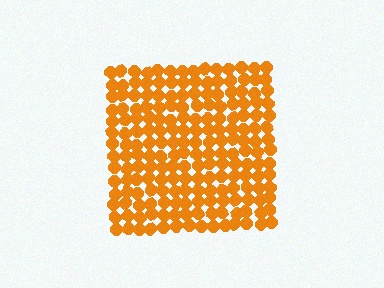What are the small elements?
The small elements are circles.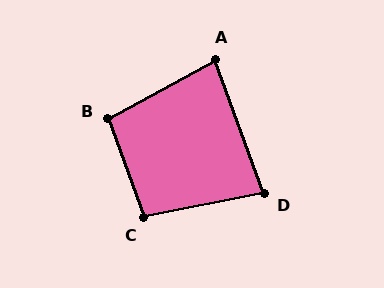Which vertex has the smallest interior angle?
D, at approximately 81 degrees.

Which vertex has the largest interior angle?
B, at approximately 99 degrees.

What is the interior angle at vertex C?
Approximately 99 degrees (obtuse).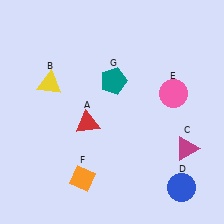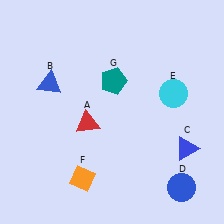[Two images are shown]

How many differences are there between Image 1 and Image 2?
There are 3 differences between the two images.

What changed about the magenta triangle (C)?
In Image 1, C is magenta. In Image 2, it changed to blue.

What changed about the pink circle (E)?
In Image 1, E is pink. In Image 2, it changed to cyan.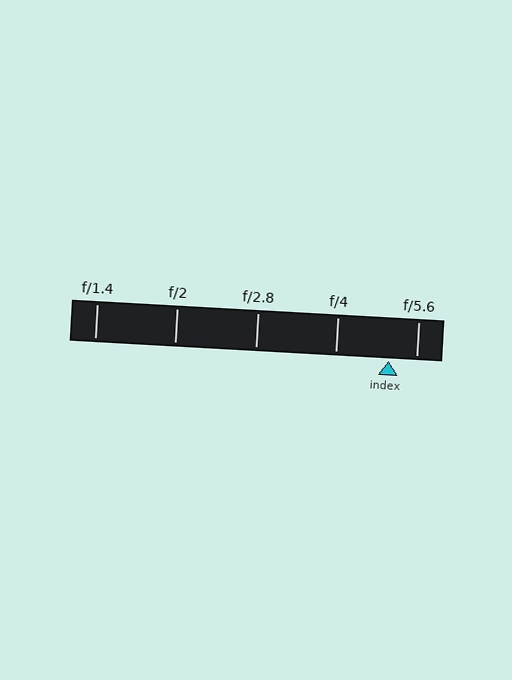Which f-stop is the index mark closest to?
The index mark is closest to f/5.6.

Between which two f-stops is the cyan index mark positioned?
The index mark is between f/4 and f/5.6.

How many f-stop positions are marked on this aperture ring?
There are 5 f-stop positions marked.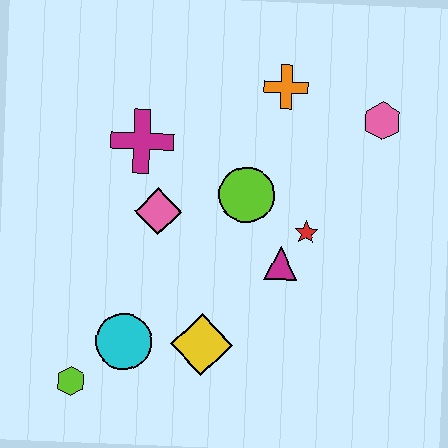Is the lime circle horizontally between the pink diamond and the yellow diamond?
No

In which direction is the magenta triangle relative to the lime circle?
The magenta triangle is below the lime circle.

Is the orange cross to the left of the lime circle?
No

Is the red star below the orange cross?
Yes